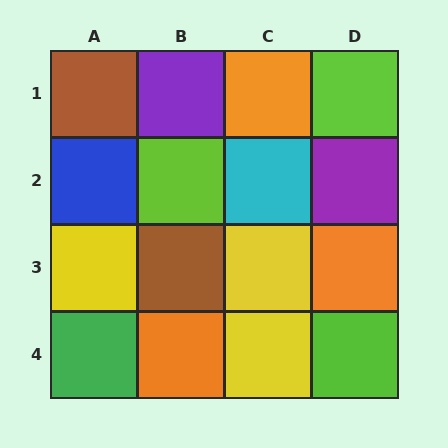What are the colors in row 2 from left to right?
Blue, lime, cyan, purple.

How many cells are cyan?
1 cell is cyan.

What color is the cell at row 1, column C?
Orange.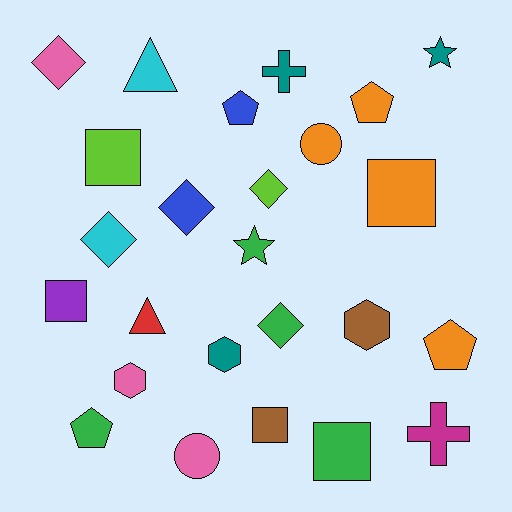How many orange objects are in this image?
There are 4 orange objects.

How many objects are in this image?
There are 25 objects.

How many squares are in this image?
There are 5 squares.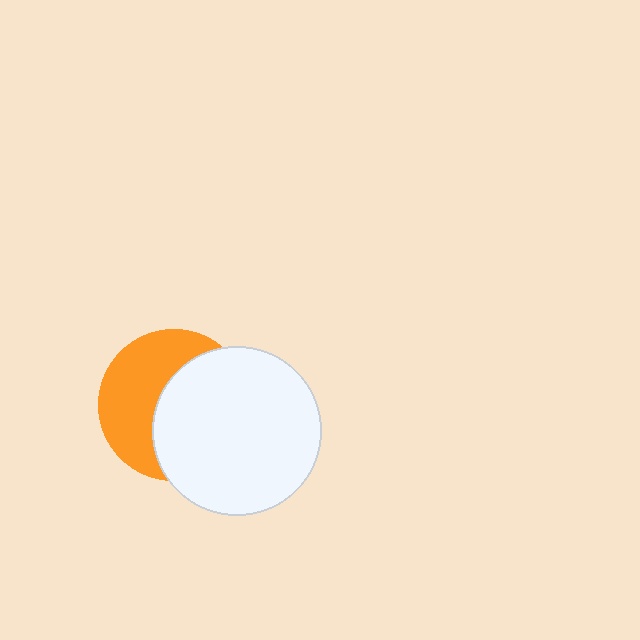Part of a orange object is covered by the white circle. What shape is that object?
It is a circle.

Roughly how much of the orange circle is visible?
About half of it is visible (roughly 47%).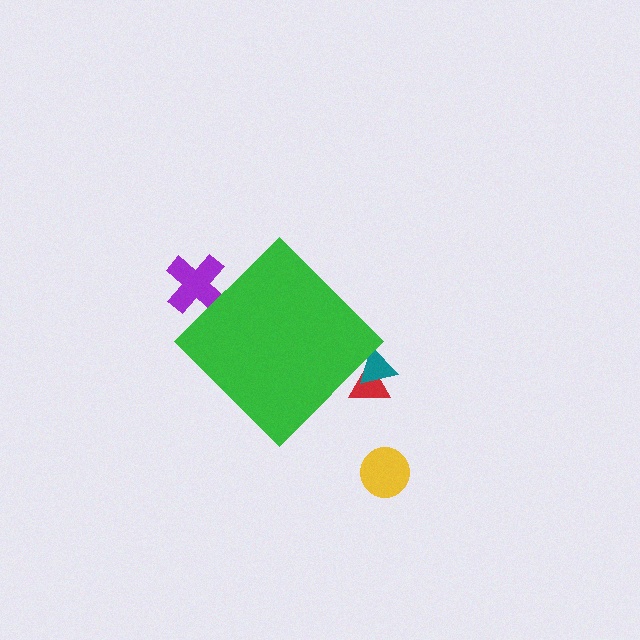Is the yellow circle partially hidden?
No, the yellow circle is fully visible.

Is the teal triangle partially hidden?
Yes, the teal triangle is partially hidden behind the green diamond.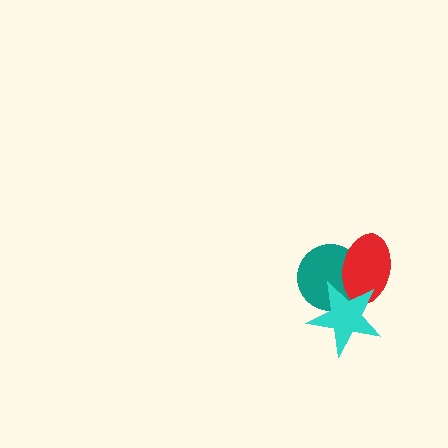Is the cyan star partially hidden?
No, no other shape covers it.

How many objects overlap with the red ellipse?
2 objects overlap with the red ellipse.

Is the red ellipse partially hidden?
Yes, it is partially covered by another shape.